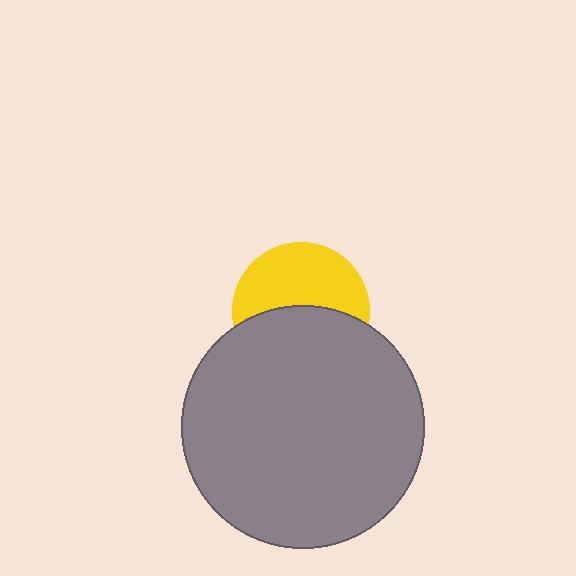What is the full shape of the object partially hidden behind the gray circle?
The partially hidden object is a yellow circle.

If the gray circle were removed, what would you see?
You would see the complete yellow circle.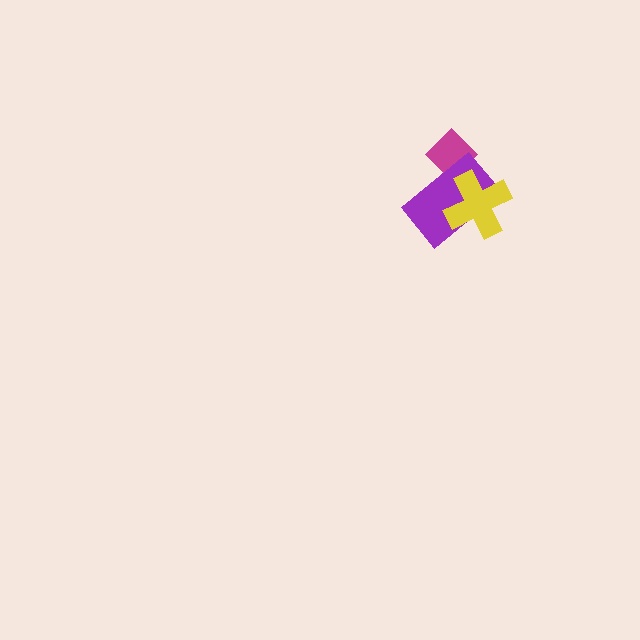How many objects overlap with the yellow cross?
1 object overlaps with the yellow cross.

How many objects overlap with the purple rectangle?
2 objects overlap with the purple rectangle.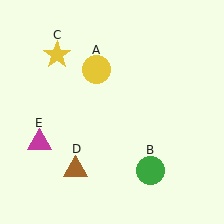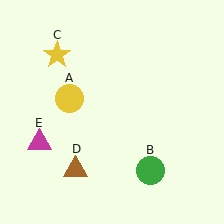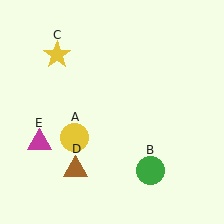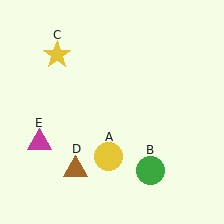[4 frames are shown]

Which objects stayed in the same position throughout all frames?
Green circle (object B) and yellow star (object C) and brown triangle (object D) and magenta triangle (object E) remained stationary.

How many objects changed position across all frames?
1 object changed position: yellow circle (object A).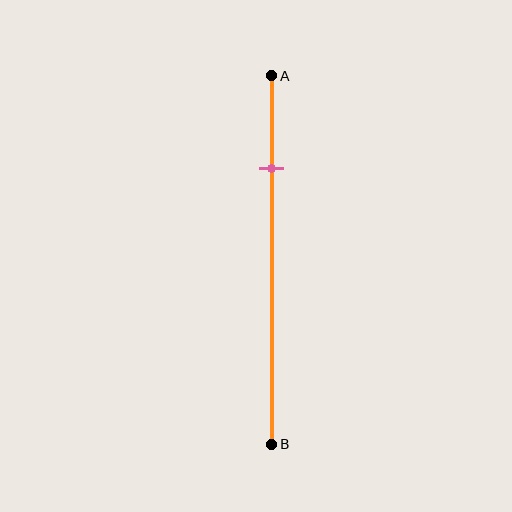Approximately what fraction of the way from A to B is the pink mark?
The pink mark is approximately 25% of the way from A to B.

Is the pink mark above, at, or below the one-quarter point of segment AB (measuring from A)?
The pink mark is approximately at the one-quarter point of segment AB.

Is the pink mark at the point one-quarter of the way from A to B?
Yes, the mark is approximately at the one-quarter point.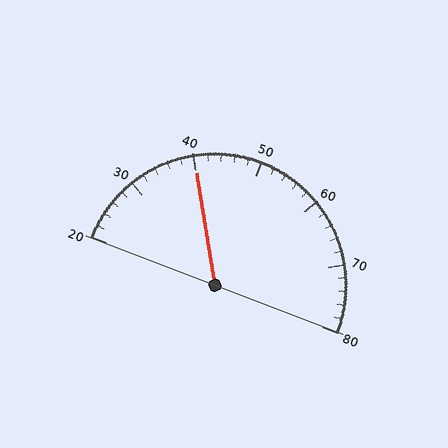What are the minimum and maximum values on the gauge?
The gauge ranges from 20 to 80.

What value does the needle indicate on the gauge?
The needle indicates approximately 40.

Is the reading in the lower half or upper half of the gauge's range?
The reading is in the lower half of the range (20 to 80).